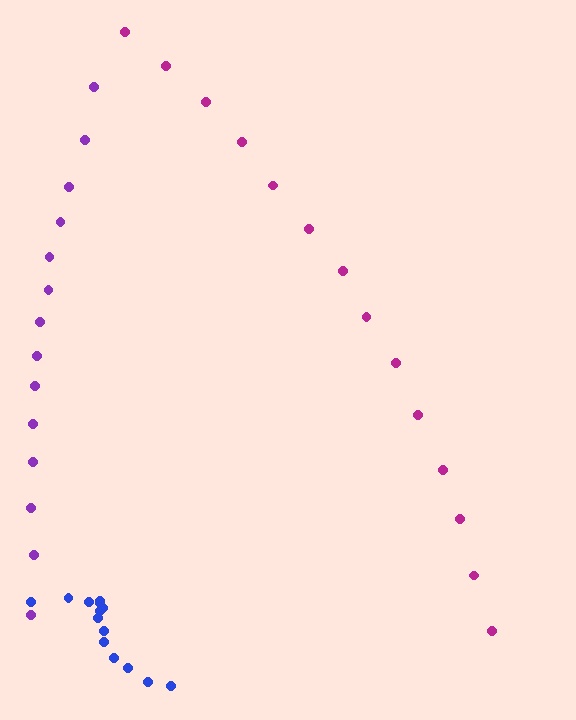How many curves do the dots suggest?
There are 3 distinct paths.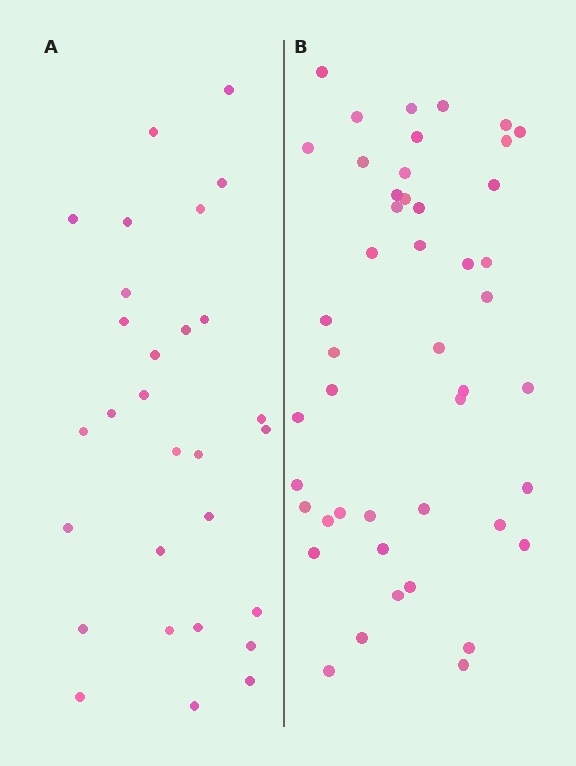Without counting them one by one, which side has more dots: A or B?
Region B (the right region) has more dots.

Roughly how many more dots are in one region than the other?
Region B has approximately 15 more dots than region A.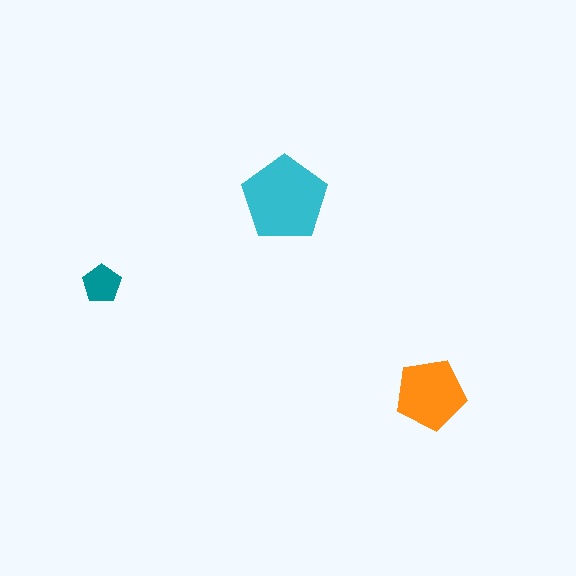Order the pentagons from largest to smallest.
the cyan one, the orange one, the teal one.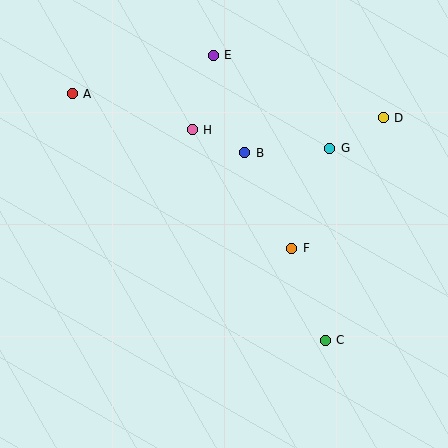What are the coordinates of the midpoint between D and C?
The midpoint between D and C is at (354, 229).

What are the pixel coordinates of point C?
Point C is at (325, 340).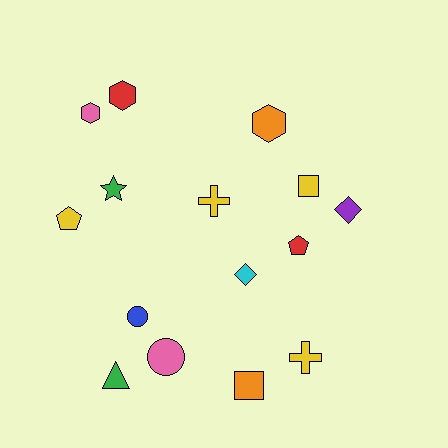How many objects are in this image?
There are 15 objects.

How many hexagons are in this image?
There are 3 hexagons.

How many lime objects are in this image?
There are no lime objects.